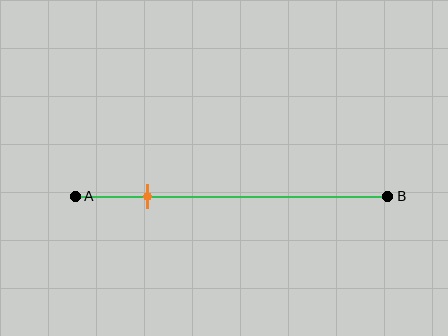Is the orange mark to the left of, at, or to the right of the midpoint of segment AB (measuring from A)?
The orange mark is to the left of the midpoint of segment AB.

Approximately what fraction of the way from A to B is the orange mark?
The orange mark is approximately 25% of the way from A to B.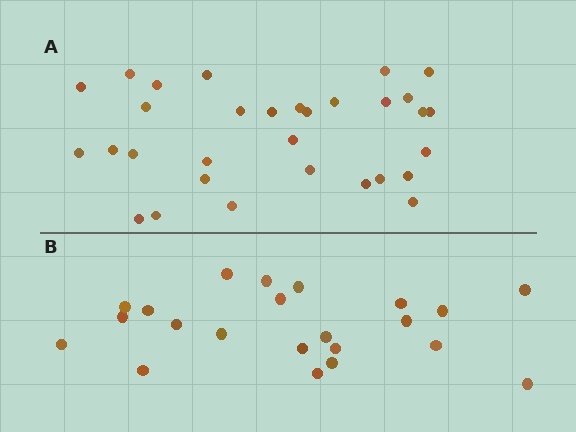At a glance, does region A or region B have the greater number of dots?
Region A (the top region) has more dots.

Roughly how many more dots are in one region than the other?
Region A has roughly 8 or so more dots than region B.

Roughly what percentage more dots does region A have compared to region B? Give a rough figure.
About 40% more.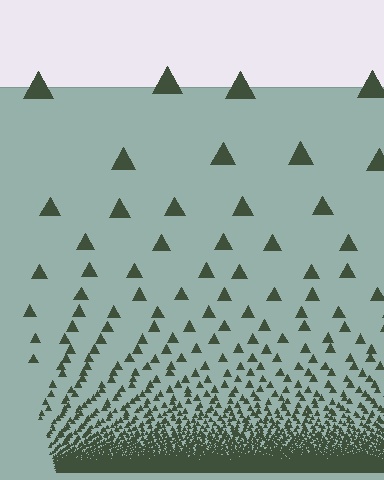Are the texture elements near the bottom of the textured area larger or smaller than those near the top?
Smaller. The gradient is inverted — elements near the bottom are smaller and denser.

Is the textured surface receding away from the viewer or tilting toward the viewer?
The surface appears to tilt toward the viewer. Texture elements get larger and sparser toward the top.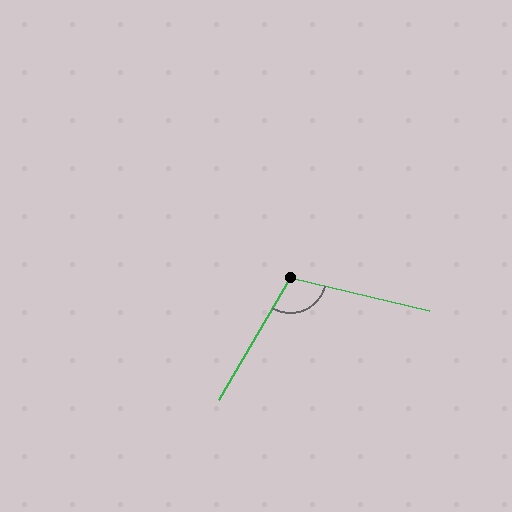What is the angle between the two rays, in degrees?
Approximately 107 degrees.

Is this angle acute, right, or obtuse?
It is obtuse.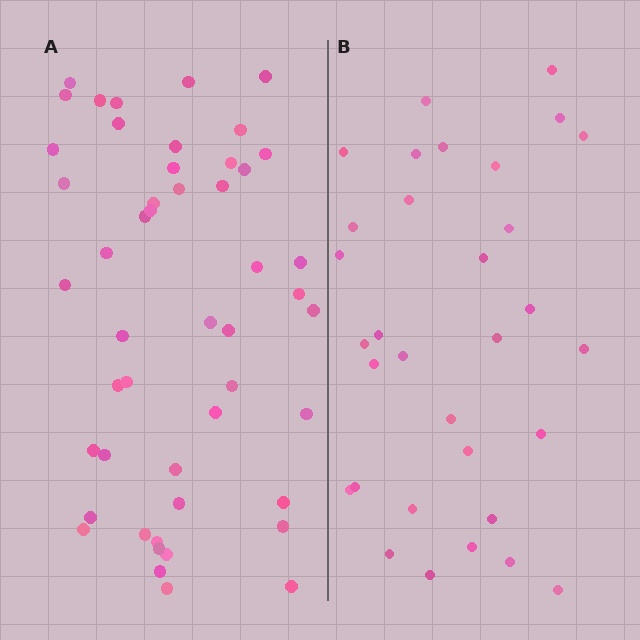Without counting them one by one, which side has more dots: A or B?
Region A (the left region) has more dots.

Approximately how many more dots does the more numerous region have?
Region A has approximately 15 more dots than region B.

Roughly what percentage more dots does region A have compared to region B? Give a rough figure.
About 55% more.